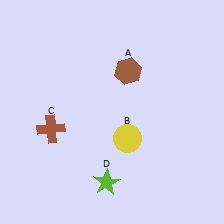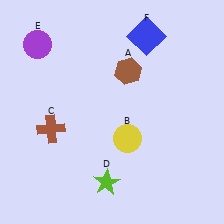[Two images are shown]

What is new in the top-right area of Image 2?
A blue square (F) was added in the top-right area of Image 2.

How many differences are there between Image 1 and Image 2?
There are 2 differences between the two images.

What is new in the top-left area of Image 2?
A purple circle (E) was added in the top-left area of Image 2.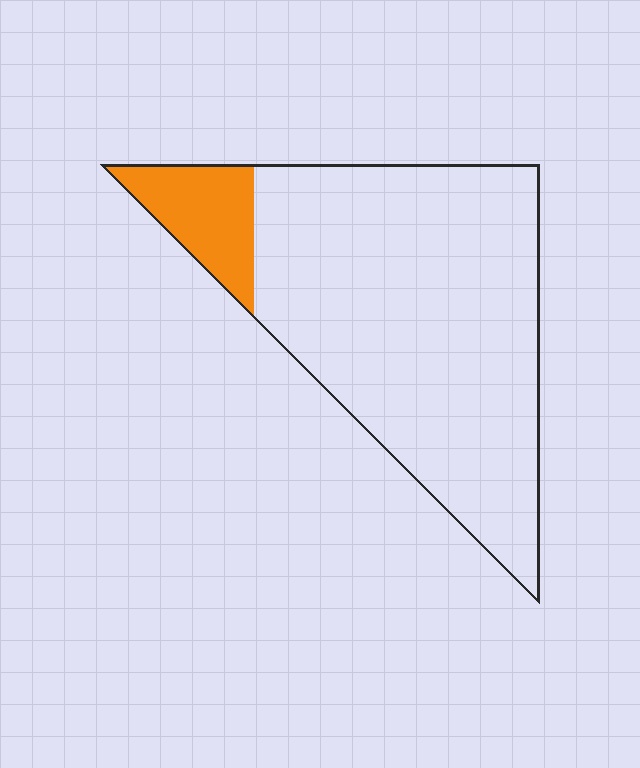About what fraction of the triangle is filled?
About one eighth (1/8).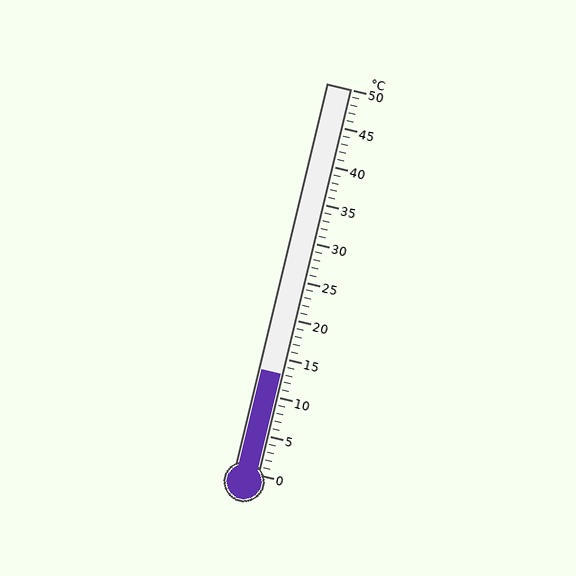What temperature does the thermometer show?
The thermometer shows approximately 13°C.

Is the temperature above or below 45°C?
The temperature is below 45°C.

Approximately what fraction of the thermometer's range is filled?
The thermometer is filled to approximately 25% of its range.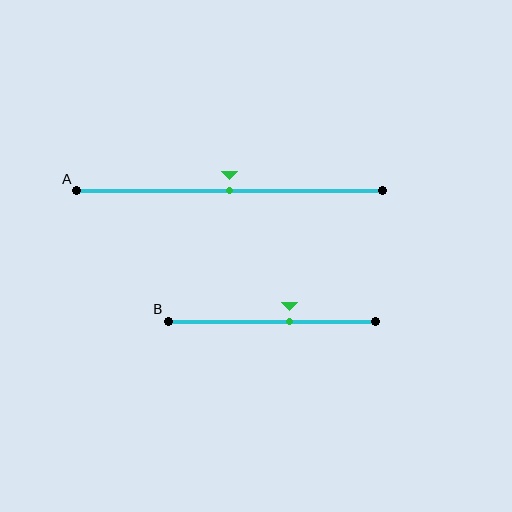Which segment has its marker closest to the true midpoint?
Segment A has its marker closest to the true midpoint.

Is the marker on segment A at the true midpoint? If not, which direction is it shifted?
Yes, the marker on segment A is at the true midpoint.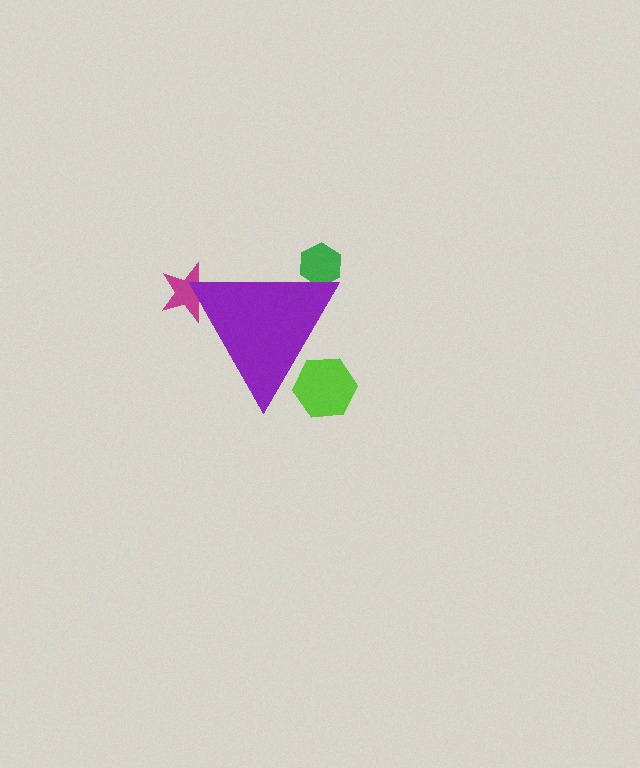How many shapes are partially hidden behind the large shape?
3 shapes are partially hidden.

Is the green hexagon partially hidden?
Yes, the green hexagon is partially hidden behind the purple triangle.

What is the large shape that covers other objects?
A purple triangle.